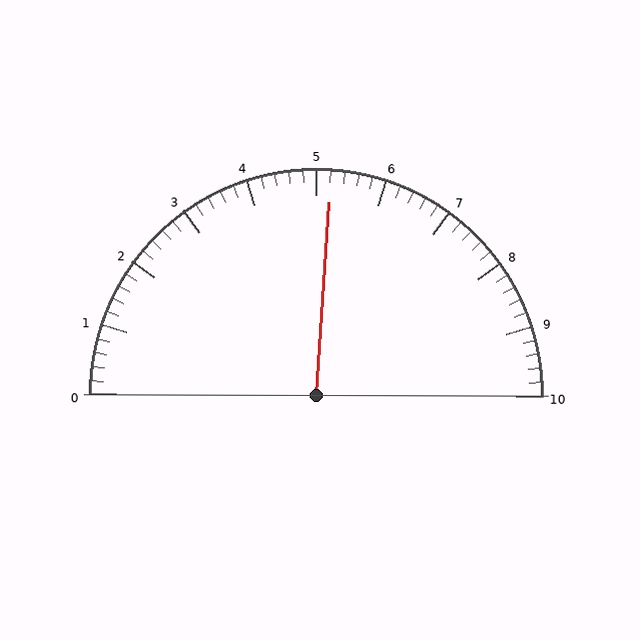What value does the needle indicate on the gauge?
The needle indicates approximately 5.2.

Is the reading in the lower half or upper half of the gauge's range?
The reading is in the upper half of the range (0 to 10).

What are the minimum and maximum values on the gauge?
The gauge ranges from 0 to 10.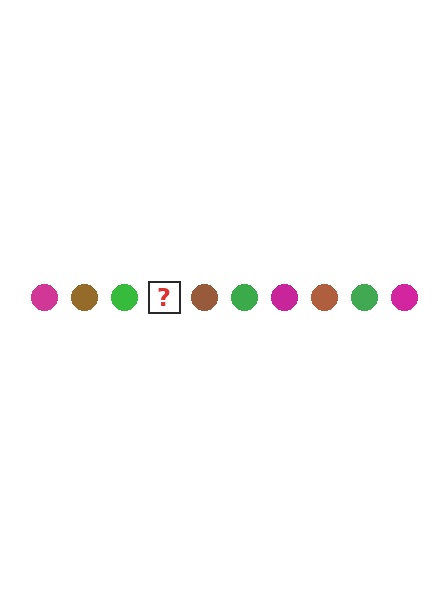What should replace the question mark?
The question mark should be replaced with a magenta circle.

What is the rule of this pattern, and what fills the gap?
The rule is that the pattern cycles through magenta, brown, green circles. The gap should be filled with a magenta circle.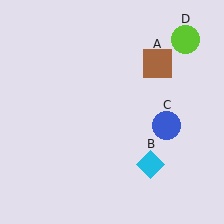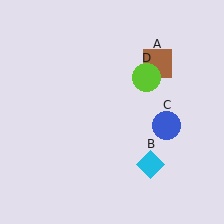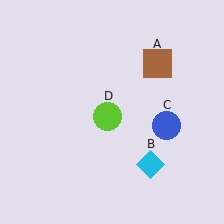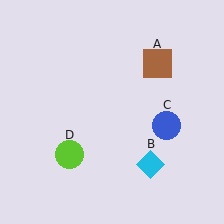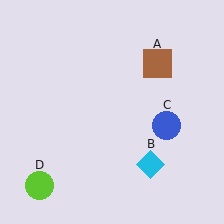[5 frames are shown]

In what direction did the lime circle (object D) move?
The lime circle (object D) moved down and to the left.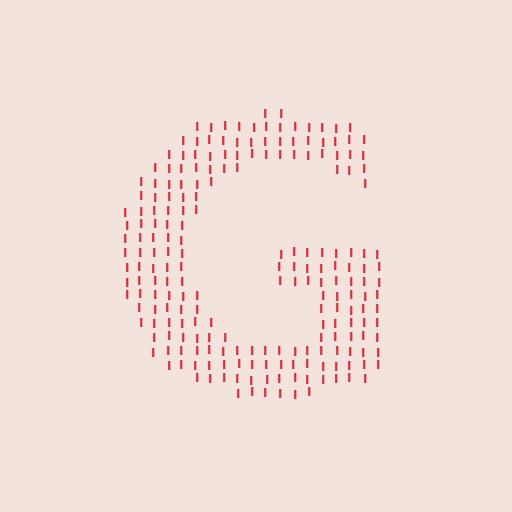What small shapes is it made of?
It is made of small letter I's.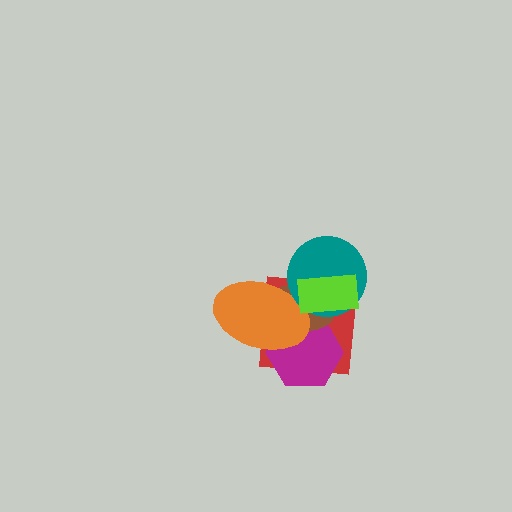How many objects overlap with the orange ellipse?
5 objects overlap with the orange ellipse.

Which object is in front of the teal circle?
The lime rectangle is in front of the teal circle.